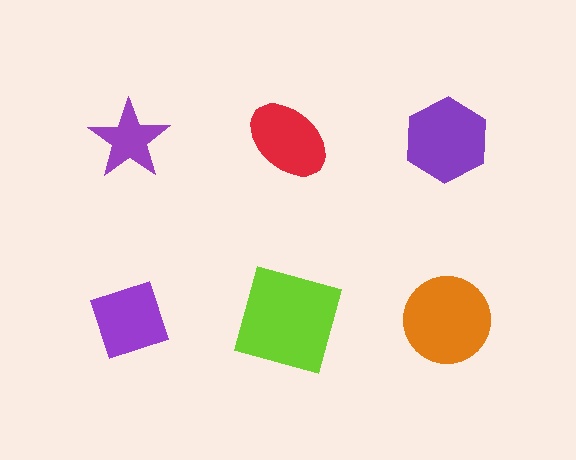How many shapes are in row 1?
3 shapes.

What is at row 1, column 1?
A purple star.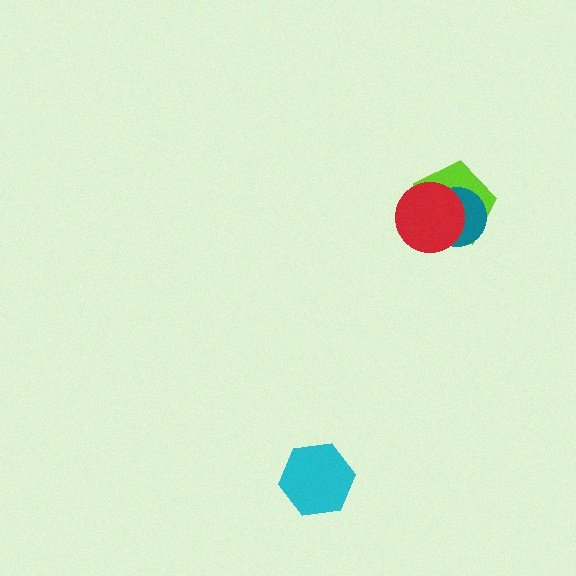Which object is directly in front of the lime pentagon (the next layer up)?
The teal circle is directly in front of the lime pentagon.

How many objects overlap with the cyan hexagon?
0 objects overlap with the cyan hexagon.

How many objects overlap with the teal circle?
2 objects overlap with the teal circle.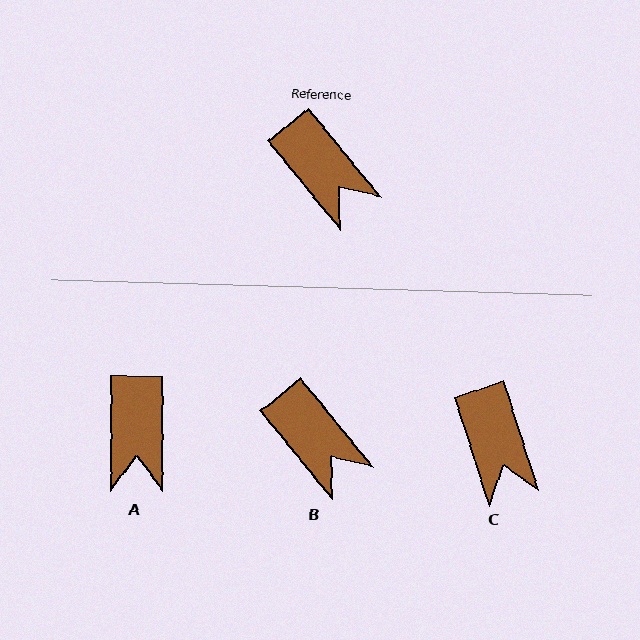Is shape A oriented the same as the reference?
No, it is off by about 39 degrees.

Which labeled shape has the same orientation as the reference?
B.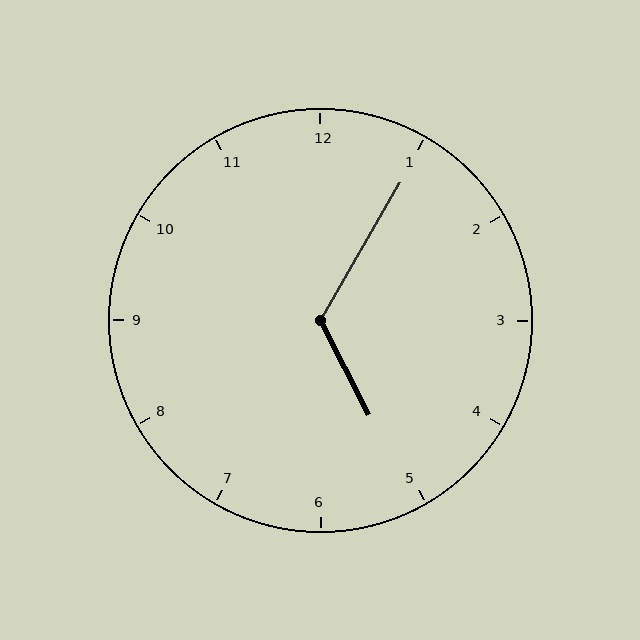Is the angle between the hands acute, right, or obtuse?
It is obtuse.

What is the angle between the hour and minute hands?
Approximately 122 degrees.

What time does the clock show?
5:05.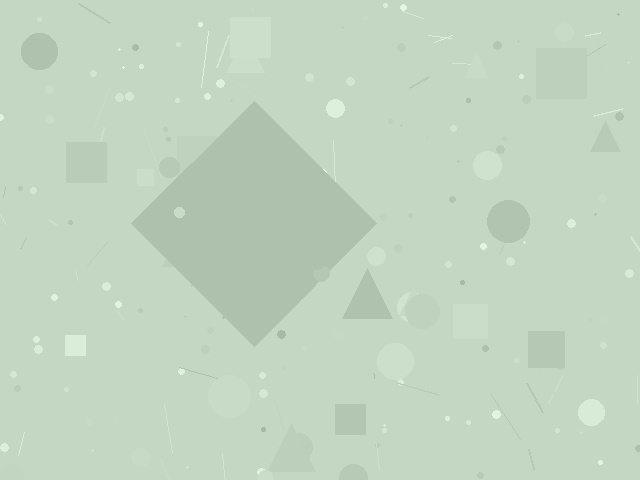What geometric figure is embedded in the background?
A diamond is embedded in the background.